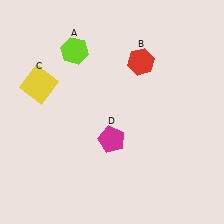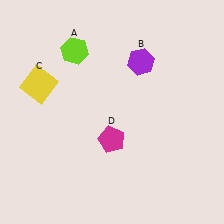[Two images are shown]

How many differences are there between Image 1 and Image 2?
There is 1 difference between the two images.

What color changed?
The hexagon (B) changed from red in Image 1 to purple in Image 2.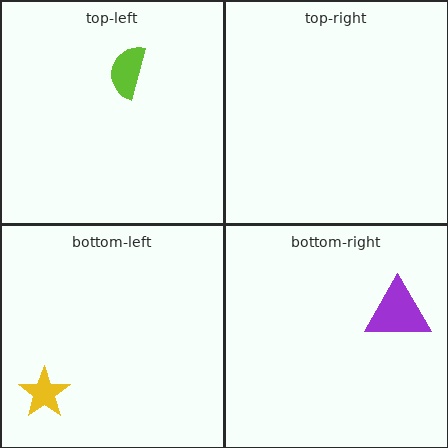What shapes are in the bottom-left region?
The yellow star.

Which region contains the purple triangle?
The bottom-right region.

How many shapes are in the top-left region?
1.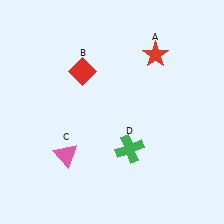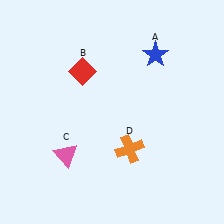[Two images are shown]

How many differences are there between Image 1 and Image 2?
There are 2 differences between the two images.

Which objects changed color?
A changed from red to blue. D changed from green to orange.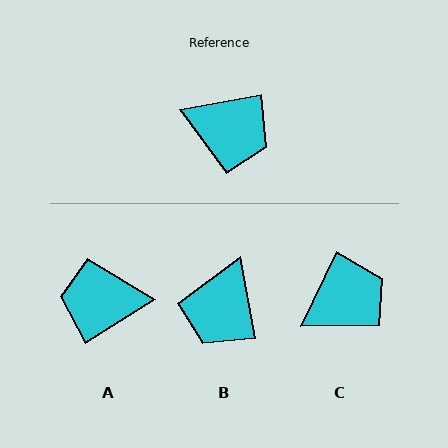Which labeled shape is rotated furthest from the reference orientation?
A, about 158 degrees away.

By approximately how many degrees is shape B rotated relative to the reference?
Approximately 90 degrees clockwise.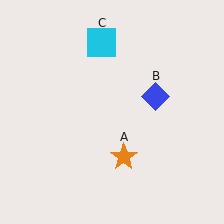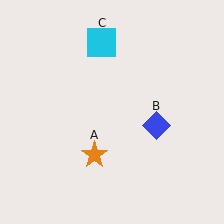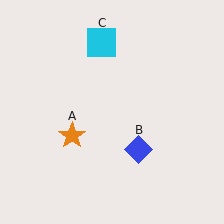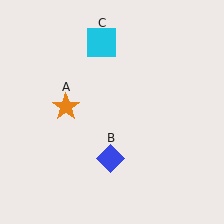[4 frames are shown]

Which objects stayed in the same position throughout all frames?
Cyan square (object C) remained stationary.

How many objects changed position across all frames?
2 objects changed position: orange star (object A), blue diamond (object B).